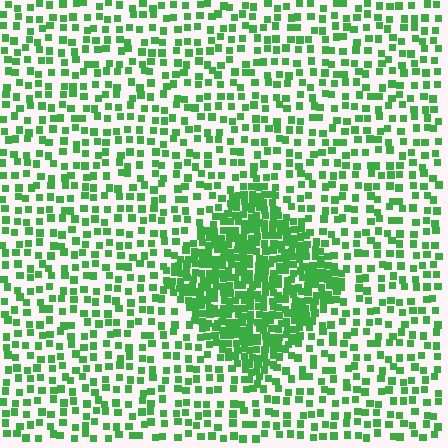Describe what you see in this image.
The image contains small green elements arranged at two different densities. A diamond-shaped region is visible where the elements are more densely packed than the surrounding area.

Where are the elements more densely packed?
The elements are more densely packed inside the diamond boundary.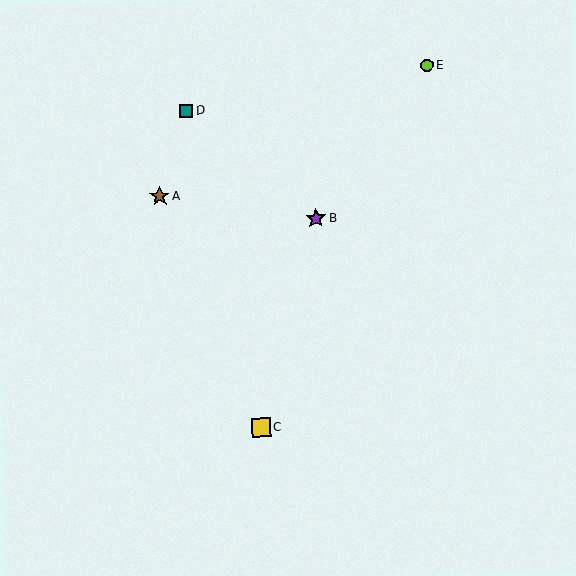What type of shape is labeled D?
Shape D is a teal square.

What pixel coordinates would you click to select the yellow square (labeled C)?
Click at (261, 428) to select the yellow square C.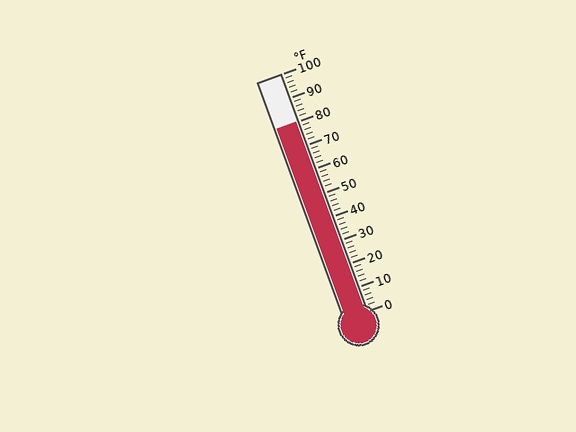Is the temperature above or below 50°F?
The temperature is above 50°F.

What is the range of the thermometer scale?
The thermometer scale ranges from 0°F to 100°F.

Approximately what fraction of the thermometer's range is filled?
The thermometer is filled to approximately 80% of its range.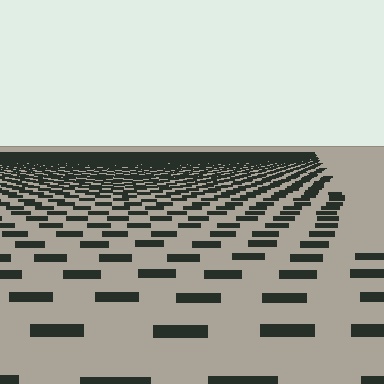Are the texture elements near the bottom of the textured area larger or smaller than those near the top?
Larger. Near the bottom, elements are closer to the viewer and appear at a bigger on-screen size.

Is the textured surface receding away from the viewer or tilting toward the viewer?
The surface is receding away from the viewer. Texture elements get smaller and denser toward the top.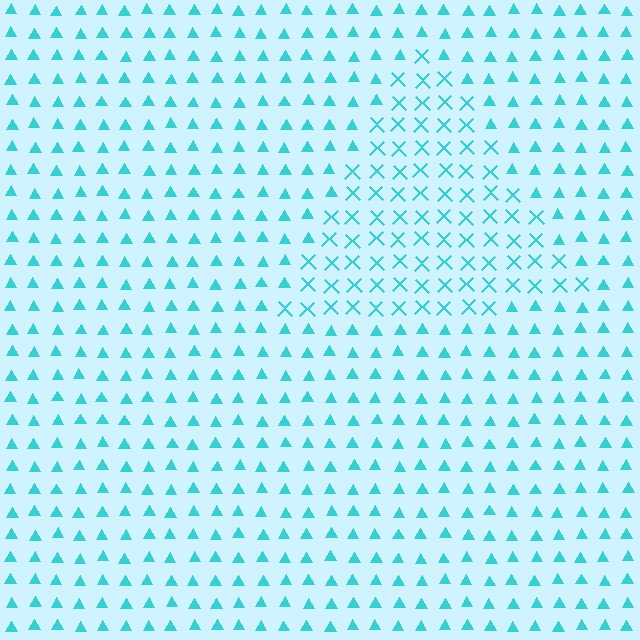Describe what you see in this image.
The image is filled with small cyan elements arranged in a uniform grid. A triangle-shaped region contains X marks, while the surrounding area contains triangles. The boundary is defined purely by the change in element shape.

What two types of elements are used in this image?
The image uses X marks inside the triangle region and triangles outside it.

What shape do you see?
I see a triangle.